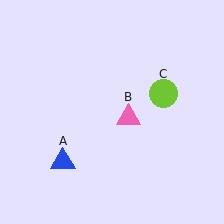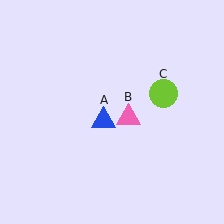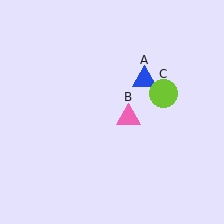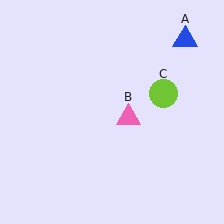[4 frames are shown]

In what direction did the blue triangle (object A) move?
The blue triangle (object A) moved up and to the right.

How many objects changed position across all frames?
1 object changed position: blue triangle (object A).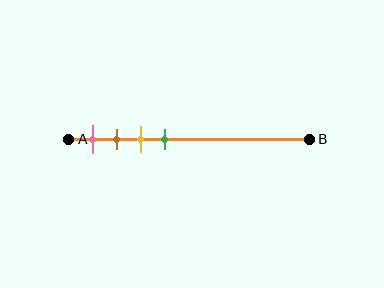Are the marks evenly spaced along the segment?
Yes, the marks are approximately evenly spaced.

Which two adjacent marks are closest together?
The brown and yellow marks are the closest adjacent pair.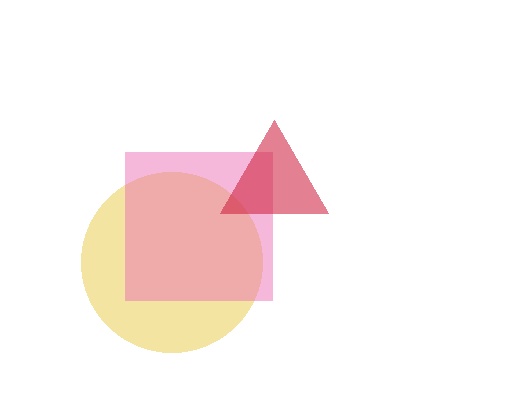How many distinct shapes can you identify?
There are 3 distinct shapes: a yellow circle, a pink square, a red triangle.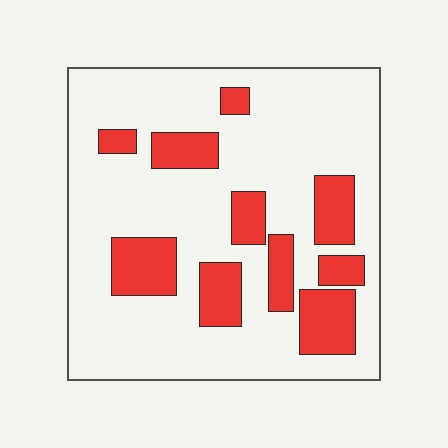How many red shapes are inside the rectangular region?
10.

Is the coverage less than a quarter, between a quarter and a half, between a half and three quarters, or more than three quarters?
Less than a quarter.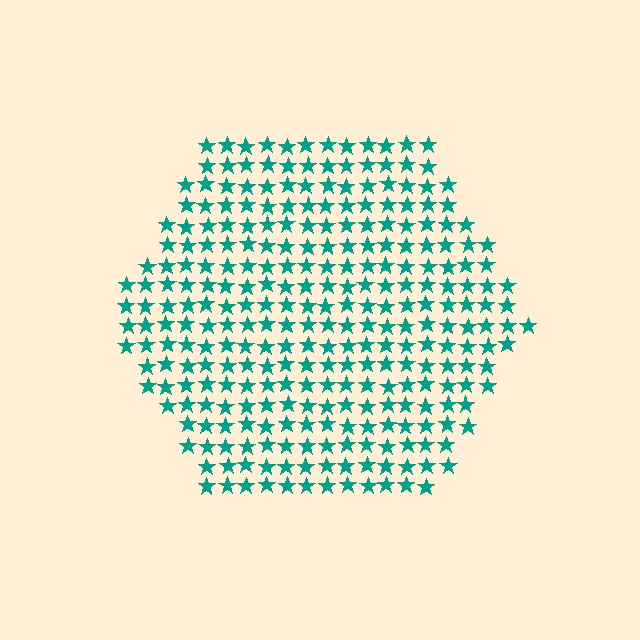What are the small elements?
The small elements are stars.